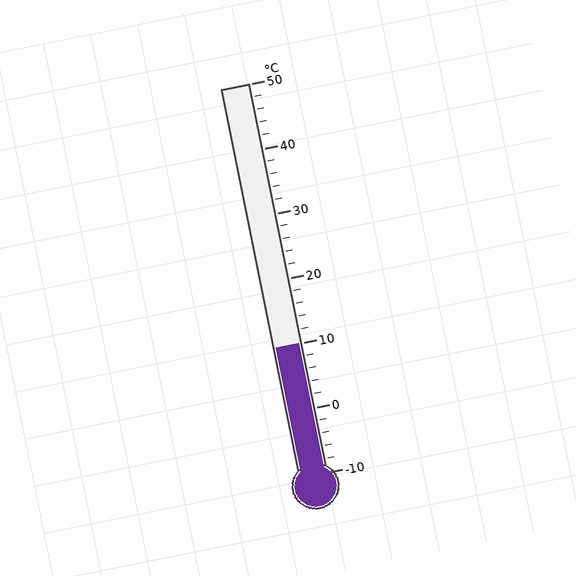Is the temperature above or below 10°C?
The temperature is at 10°C.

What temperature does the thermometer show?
The thermometer shows approximately 10°C.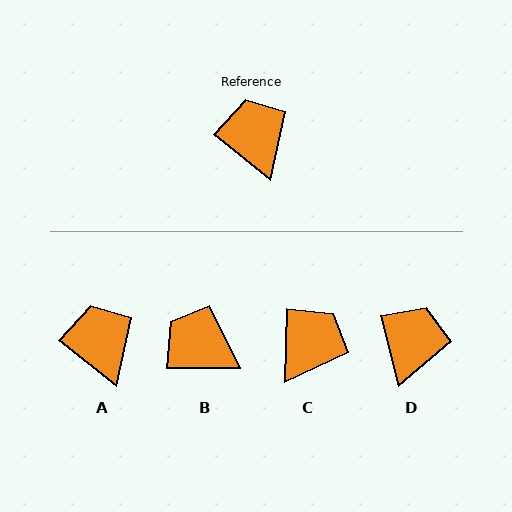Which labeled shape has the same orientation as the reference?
A.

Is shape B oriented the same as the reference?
No, it is off by about 38 degrees.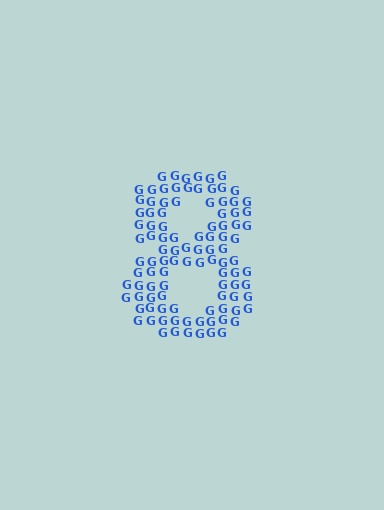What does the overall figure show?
The overall figure shows the digit 8.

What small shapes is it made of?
It is made of small letter G's.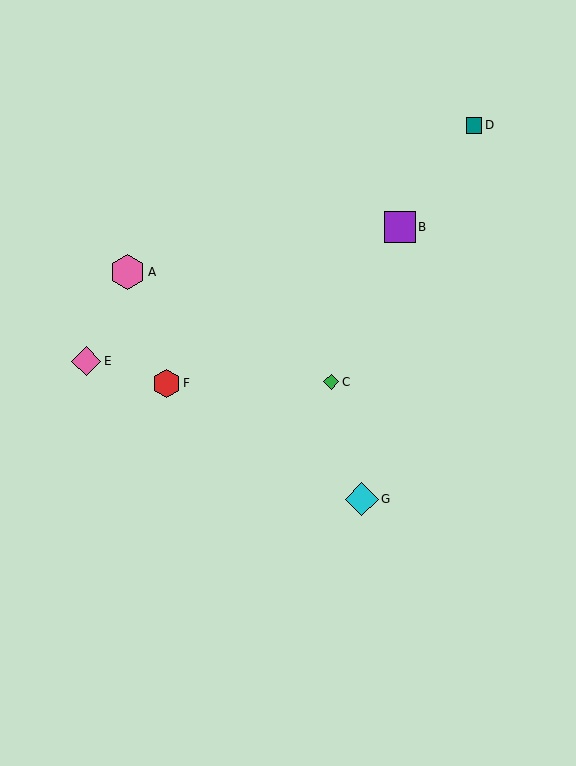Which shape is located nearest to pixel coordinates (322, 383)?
The green diamond (labeled C) at (331, 382) is nearest to that location.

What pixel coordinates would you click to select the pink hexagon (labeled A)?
Click at (127, 272) to select the pink hexagon A.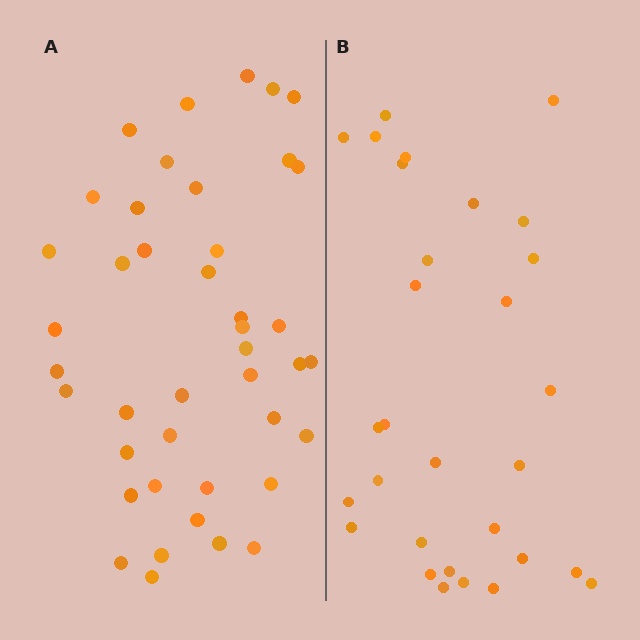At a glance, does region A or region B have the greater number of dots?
Region A (the left region) has more dots.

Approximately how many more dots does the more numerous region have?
Region A has roughly 12 or so more dots than region B.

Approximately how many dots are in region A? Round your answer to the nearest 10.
About 40 dots. (The exact count is 42, which rounds to 40.)